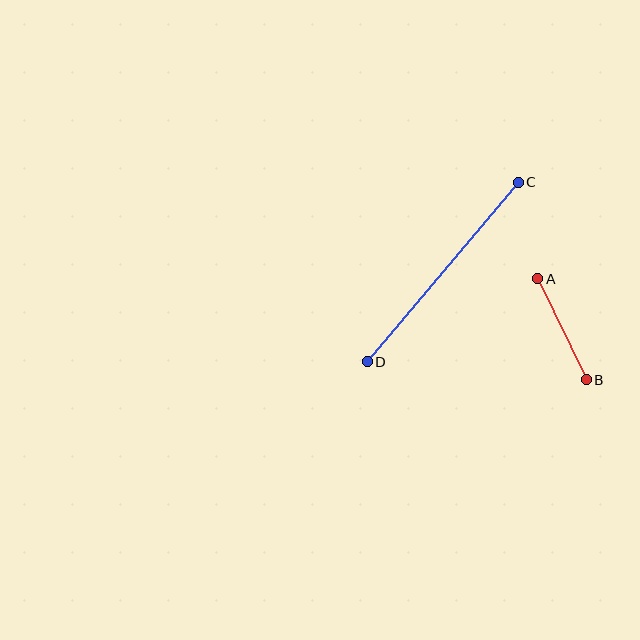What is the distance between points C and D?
The distance is approximately 234 pixels.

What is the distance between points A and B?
The distance is approximately 113 pixels.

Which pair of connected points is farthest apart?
Points C and D are farthest apart.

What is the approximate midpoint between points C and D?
The midpoint is at approximately (443, 272) pixels.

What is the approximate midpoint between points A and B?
The midpoint is at approximately (562, 329) pixels.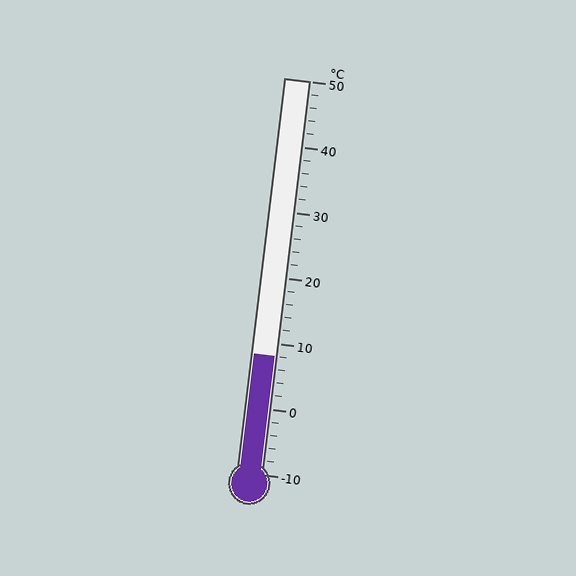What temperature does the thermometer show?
The thermometer shows approximately 8°C.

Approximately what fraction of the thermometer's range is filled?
The thermometer is filled to approximately 30% of its range.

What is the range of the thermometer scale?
The thermometer scale ranges from -10°C to 50°C.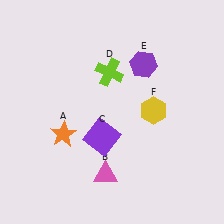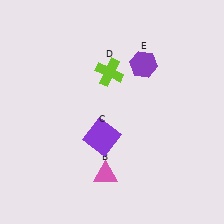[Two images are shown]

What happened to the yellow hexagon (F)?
The yellow hexagon (F) was removed in Image 2. It was in the top-right area of Image 1.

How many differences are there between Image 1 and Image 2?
There are 2 differences between the two images.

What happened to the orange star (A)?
The orange star (A) was removed in Image 2. It was in the bottom-left area of Image 1.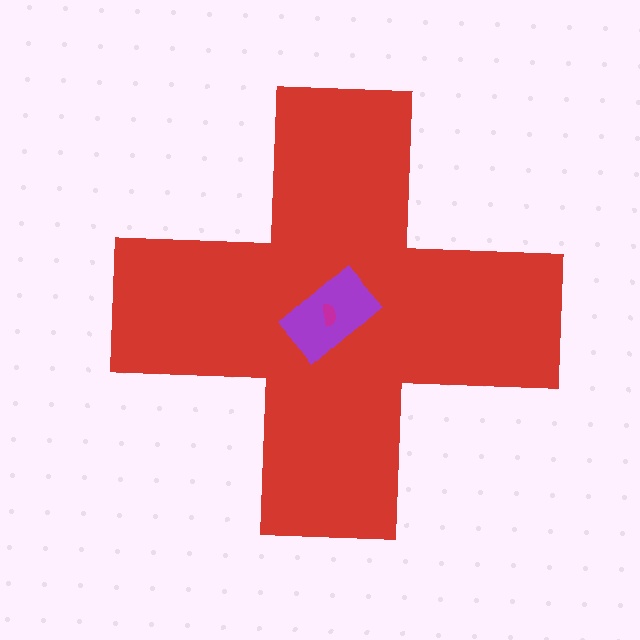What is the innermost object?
The magenta semicircle.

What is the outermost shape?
The red cross.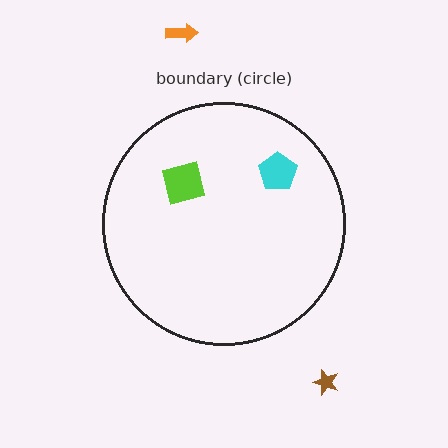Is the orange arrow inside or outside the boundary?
Outside.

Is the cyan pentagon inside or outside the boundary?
Inside.